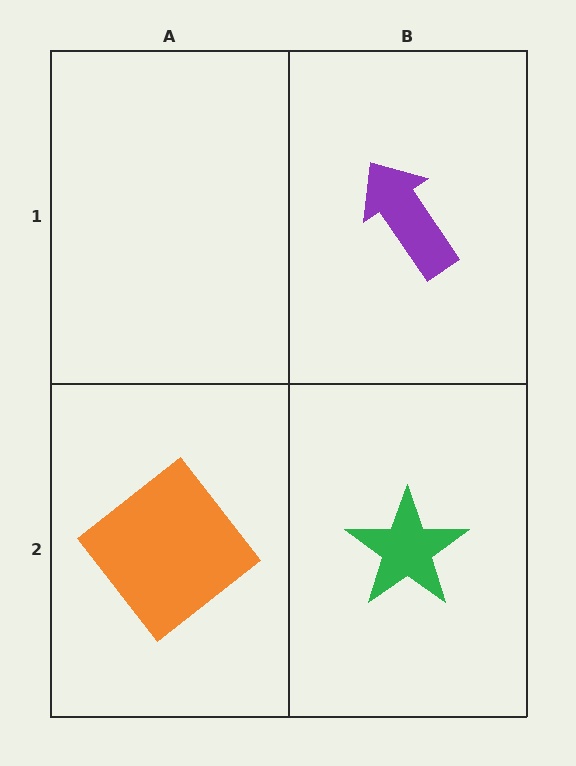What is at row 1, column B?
A purple arrow.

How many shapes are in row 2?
2 shapes.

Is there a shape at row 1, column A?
No, that cell is empty.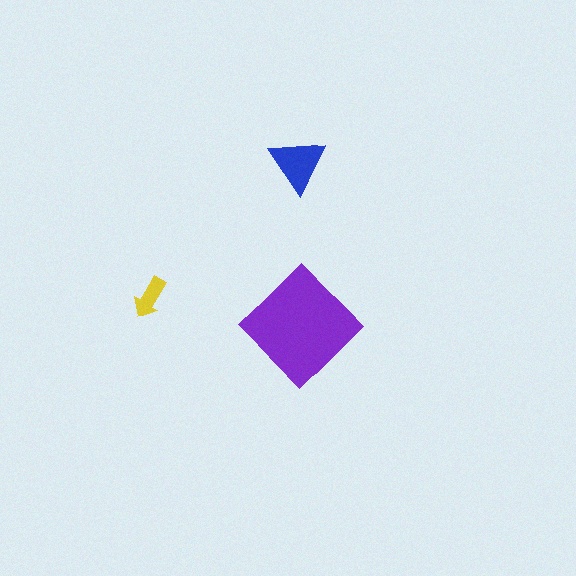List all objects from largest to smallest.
The purple diamond, the blue triangle, the yellow arrow.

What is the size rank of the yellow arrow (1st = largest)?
3rd.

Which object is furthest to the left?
The yellow arrow is leftmost.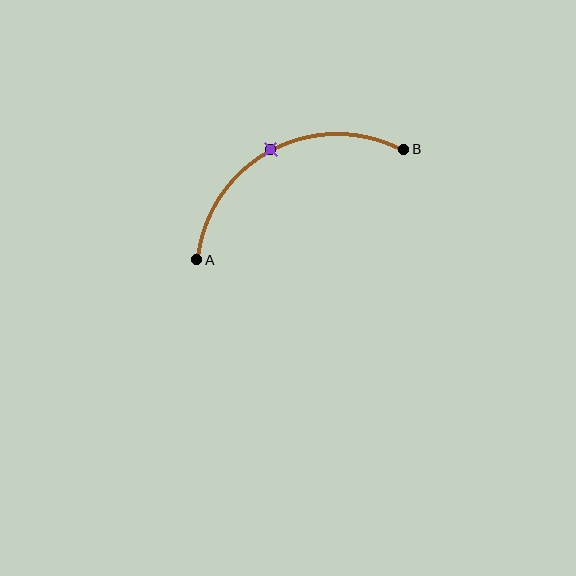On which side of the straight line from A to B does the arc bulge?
The arc bulges above the straight line connecting A and B.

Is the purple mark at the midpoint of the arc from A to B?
Yes. The purple mark lies on the arc at equal arc-length from both A and B — it is the arc midpoint.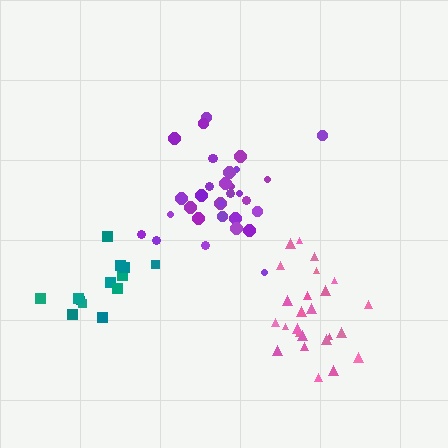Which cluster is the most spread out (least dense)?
Teal.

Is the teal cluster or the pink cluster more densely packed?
Pink.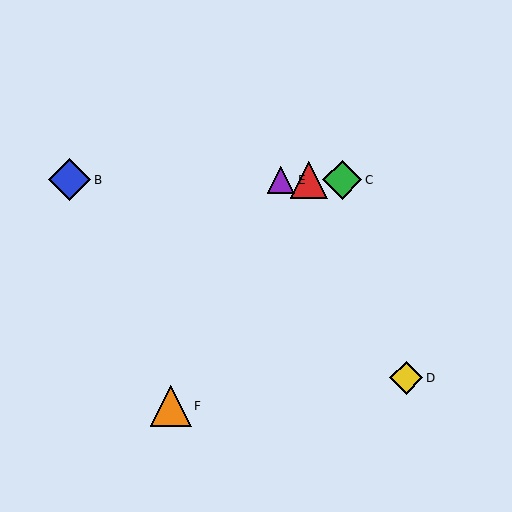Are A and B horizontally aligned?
Yes, both are at y≈180.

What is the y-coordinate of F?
Object F is at y≈406.